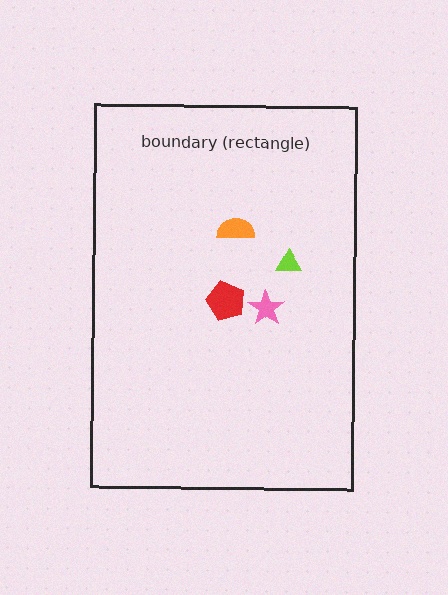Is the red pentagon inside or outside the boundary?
Inside.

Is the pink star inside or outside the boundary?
Inside.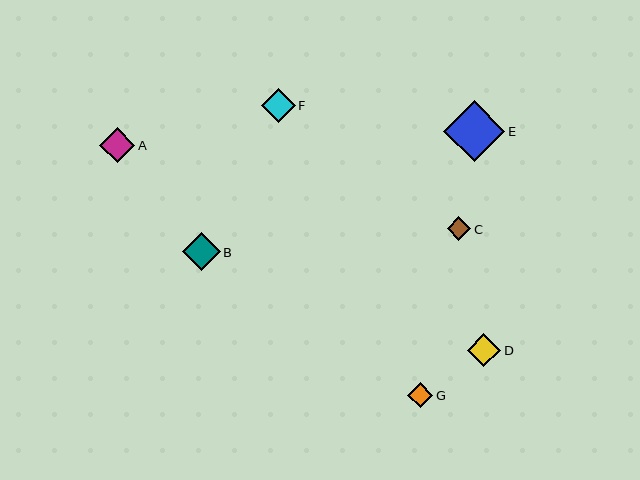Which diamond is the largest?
Diamond E is the largest with a size of approximately 61 pixels.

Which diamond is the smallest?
Diamond C is the smallest with a size of approximately 23 pixels.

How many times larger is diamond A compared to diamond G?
Diamond A is approximately 1.4 times the size of diamond G.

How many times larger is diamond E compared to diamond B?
Diamond E is approximately 1.6 times the size of diamond B.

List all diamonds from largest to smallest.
From largest to smallest: E, B, A, F, D, G, C.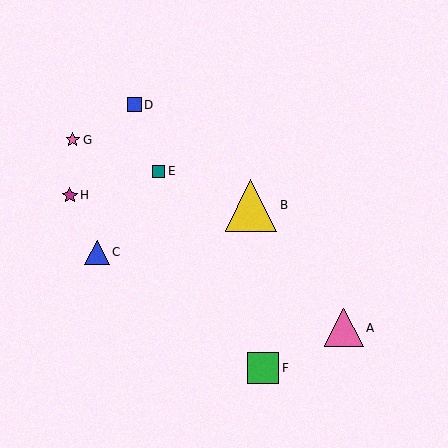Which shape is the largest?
The yellow triangle (labeled B) is the largest.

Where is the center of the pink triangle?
The center of the pink triangle is at (344, 328).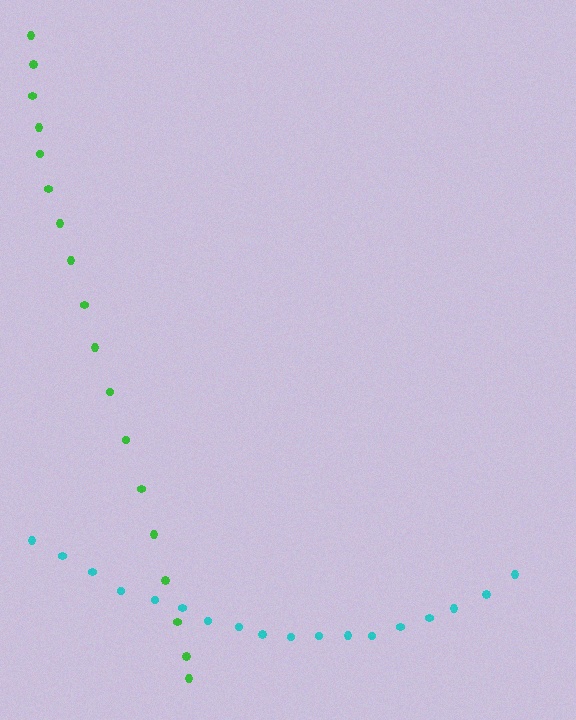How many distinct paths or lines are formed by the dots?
There are 2 distinct paths.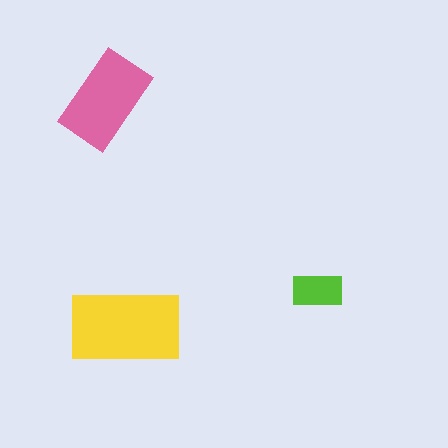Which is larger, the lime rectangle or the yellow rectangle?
The yellow one.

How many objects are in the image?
There are 3 objects in the image.